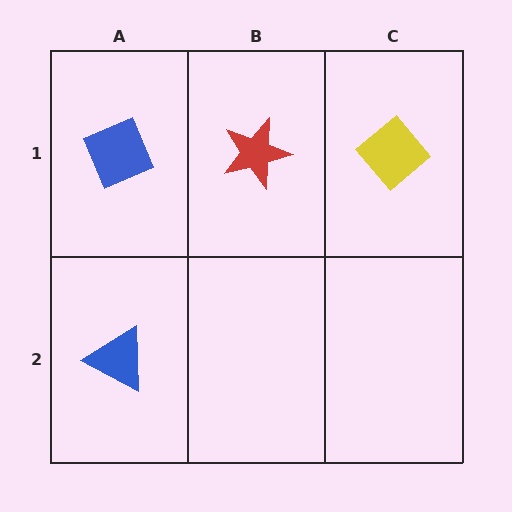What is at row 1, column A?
A blue diamond.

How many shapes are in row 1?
3 shapes.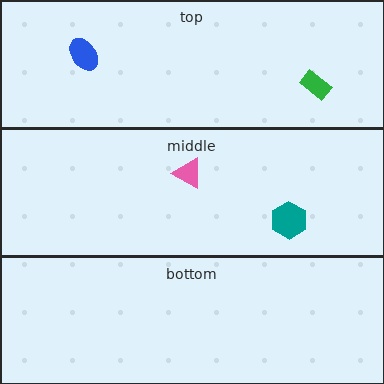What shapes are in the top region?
The green rectangle, the blue ellipse.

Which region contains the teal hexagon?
The middle region.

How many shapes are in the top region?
2.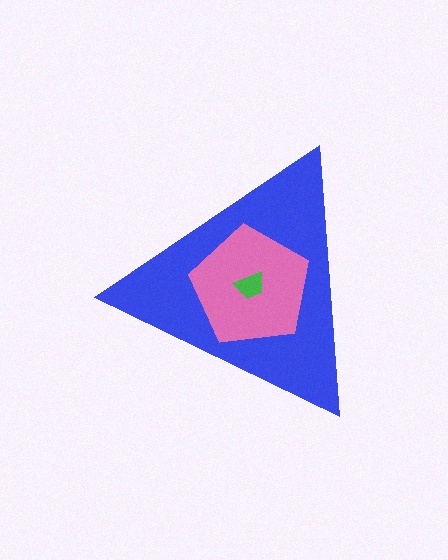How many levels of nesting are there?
3.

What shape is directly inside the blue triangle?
The pink pentagon.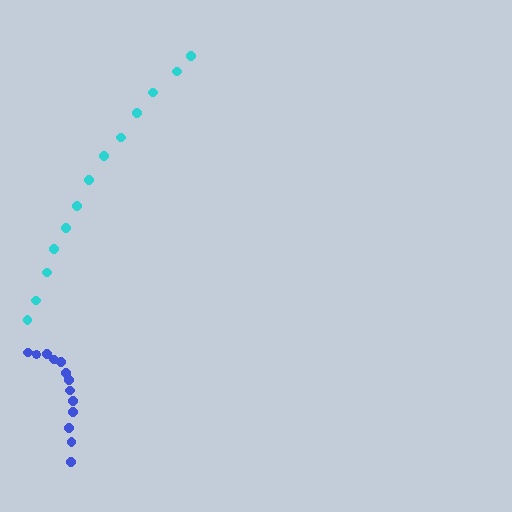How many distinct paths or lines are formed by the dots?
There are 2 distinct paths.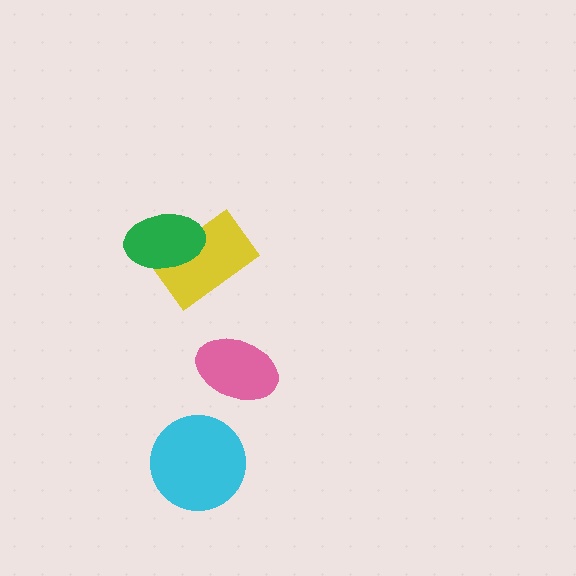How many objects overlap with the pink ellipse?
0 objects overlap with the pink ellipse.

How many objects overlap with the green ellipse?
1 object overlaps with the green ellipse.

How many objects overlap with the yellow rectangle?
1 object overlaps with the yellow rectangle.